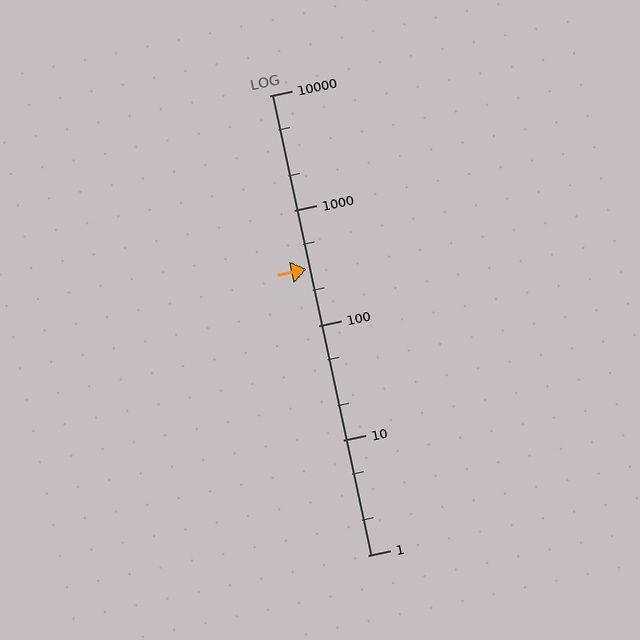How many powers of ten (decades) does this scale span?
The scale spans 4 decades, from 1 to 10000.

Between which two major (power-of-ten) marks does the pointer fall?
The pointer is between 100 and 1000.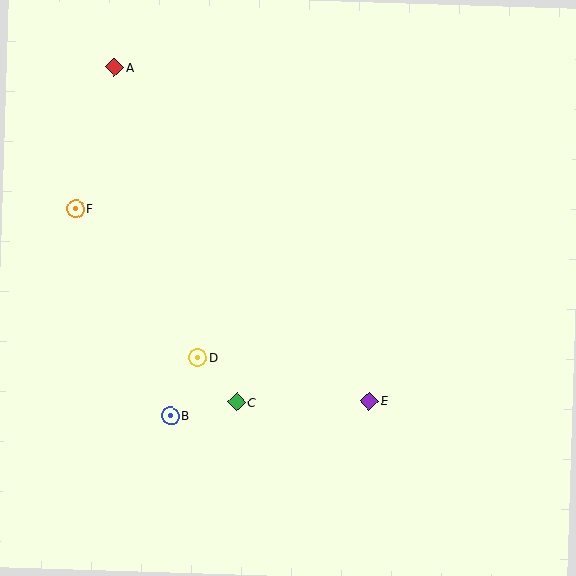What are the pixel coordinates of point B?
Point B is at (170, 416).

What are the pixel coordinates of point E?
Point E is at (369, 401).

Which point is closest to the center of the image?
Point D at (198, 358) is closest to the center.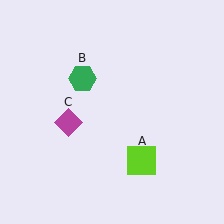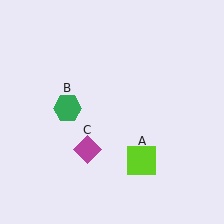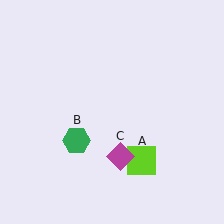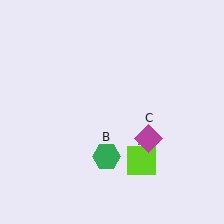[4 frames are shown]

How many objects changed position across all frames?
2 objects changed position: green hexagon (object B), magenta diamond (object C).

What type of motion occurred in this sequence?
The green hexagon (object B), magenta diamond (object C) rotated counterclockwise around the center of the scene.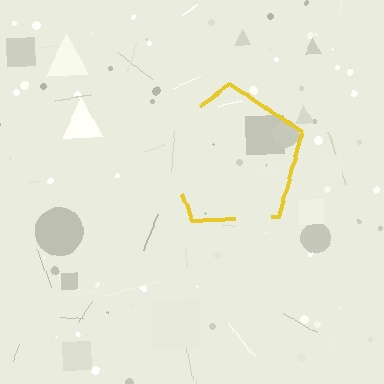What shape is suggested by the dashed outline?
The dashed outline suggests a pentagon.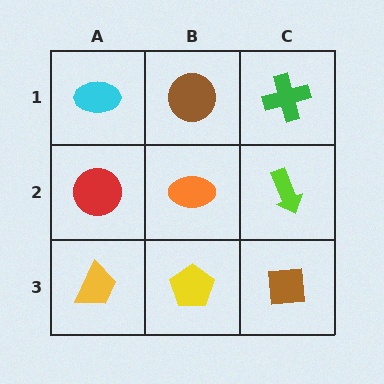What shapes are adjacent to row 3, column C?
A lime arrow (row 2, column C), a yellow pentagon (row 3, column B).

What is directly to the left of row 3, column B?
A yellow trapezoid.